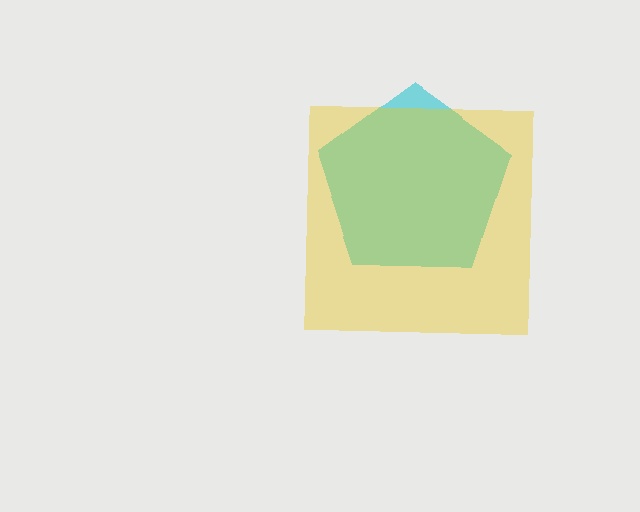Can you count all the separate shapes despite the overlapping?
Yes, there are 2 separate shapes.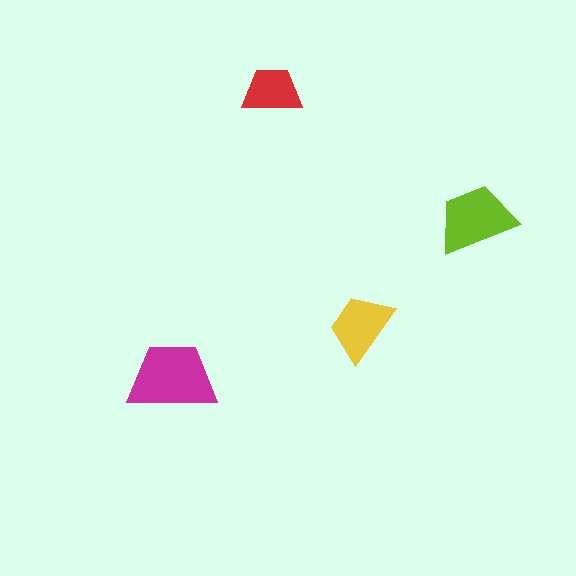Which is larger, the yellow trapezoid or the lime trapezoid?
The lime one.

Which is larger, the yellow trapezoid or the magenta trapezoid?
The magenta one.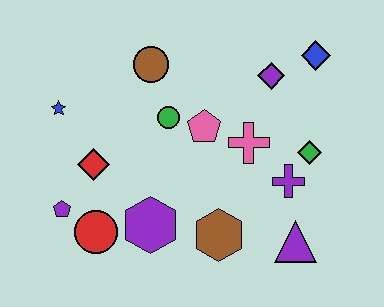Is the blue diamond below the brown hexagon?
No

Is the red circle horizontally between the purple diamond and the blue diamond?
No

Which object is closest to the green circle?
The pink pentagon is closest to the green circle.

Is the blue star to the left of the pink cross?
Yes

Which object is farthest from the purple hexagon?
The blue diamond is farthest from the purple hexagon.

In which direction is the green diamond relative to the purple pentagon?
The green diamond is to the right of the purple pentagon.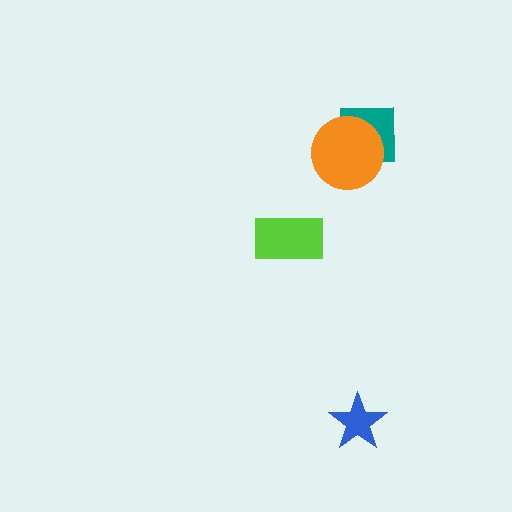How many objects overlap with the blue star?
0 objects overlap with the blue star.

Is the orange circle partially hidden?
No, no other shape covers it.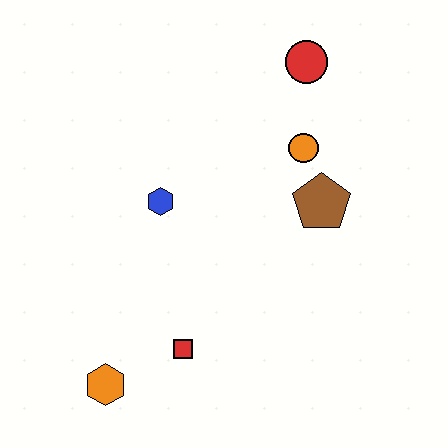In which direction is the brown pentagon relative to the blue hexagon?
The brown pentagon is to the right of the blue hexagon.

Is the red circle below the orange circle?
No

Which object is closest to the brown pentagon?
The orange circle is closest to the brown pentagon.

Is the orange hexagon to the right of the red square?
No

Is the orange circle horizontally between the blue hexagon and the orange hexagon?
No